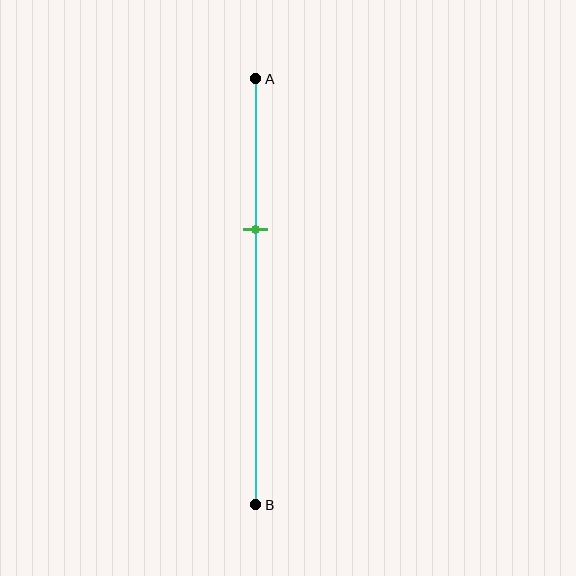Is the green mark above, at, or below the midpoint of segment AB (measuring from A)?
The green mark is above the midpoint of segment AB.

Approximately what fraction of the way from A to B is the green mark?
The green mark is approximately 35% of the way from A to B.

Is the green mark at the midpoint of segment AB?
No, the mark is at about 35% from A, not at the 50% midpoint.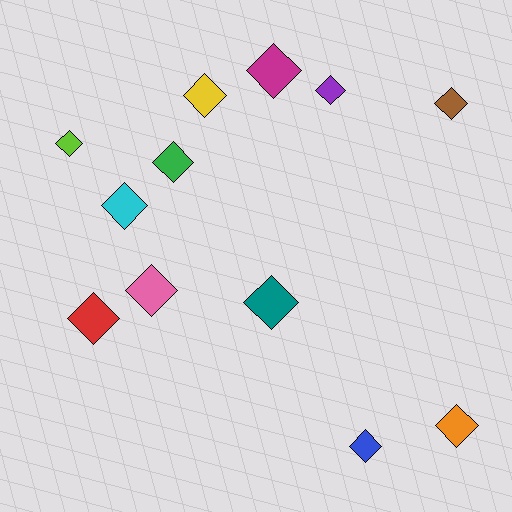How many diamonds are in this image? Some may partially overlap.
There are 12 diamonds.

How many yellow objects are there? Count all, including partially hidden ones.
There is 1 yellow object.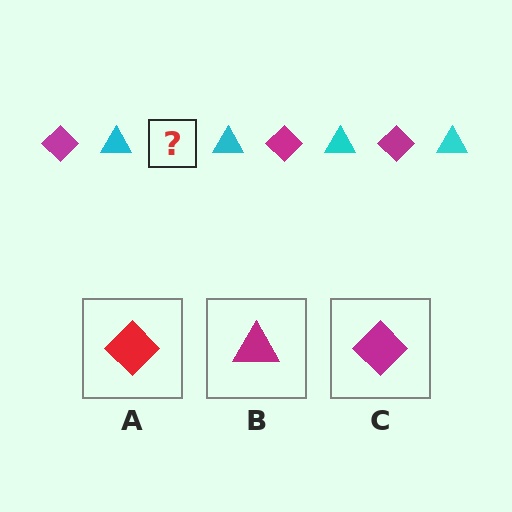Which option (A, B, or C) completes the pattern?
C.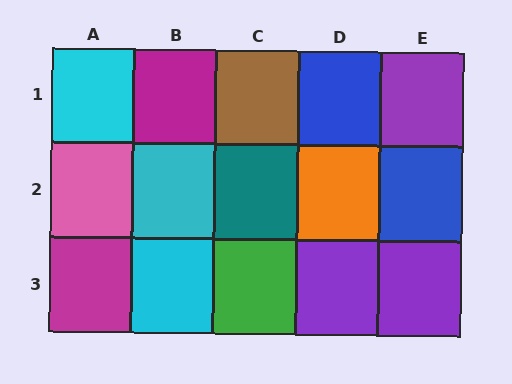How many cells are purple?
3 cells are purple.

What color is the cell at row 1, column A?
Cyan.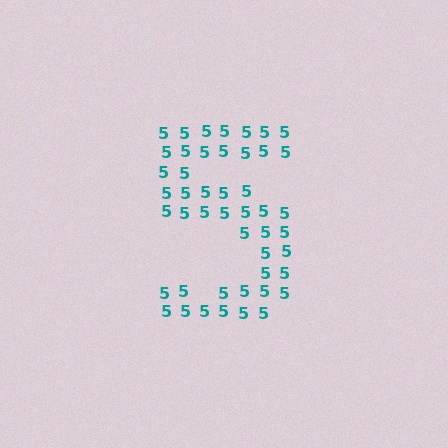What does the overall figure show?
The overall figure shows the digit 5.